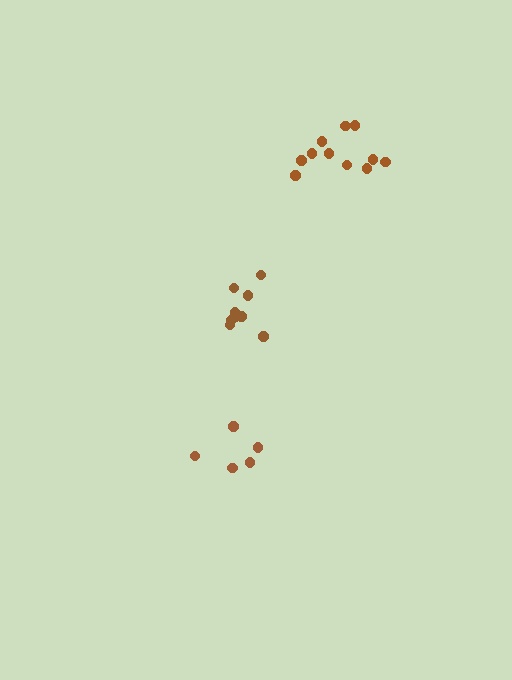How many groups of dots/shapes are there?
There are 3 groups.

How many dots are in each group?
Group 1: 9 dots, Group 2: 5 dots, Group 3: 11 dots (25 total).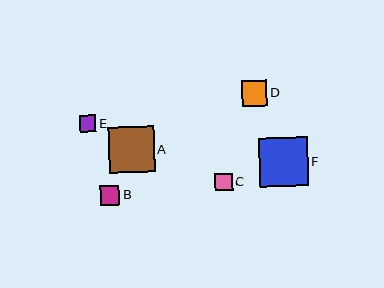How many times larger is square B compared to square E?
Square B is approximately 1.1 times the size of square E.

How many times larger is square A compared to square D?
Square A is approximately 1.8 times the size of square D.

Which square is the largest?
Square F is the largest with a size of approximately 49 pixels.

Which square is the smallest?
Square E is the smallest with a size of approximately 17 pixels.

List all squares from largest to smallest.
From largest to smallest: F, A, D, B, C, E.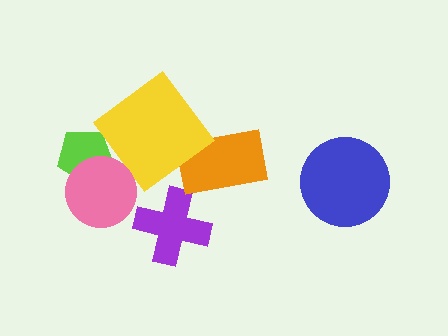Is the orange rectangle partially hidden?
Yes, it is partially covered by another shape.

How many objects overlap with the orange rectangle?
1 object overlaps with the orange rectangle.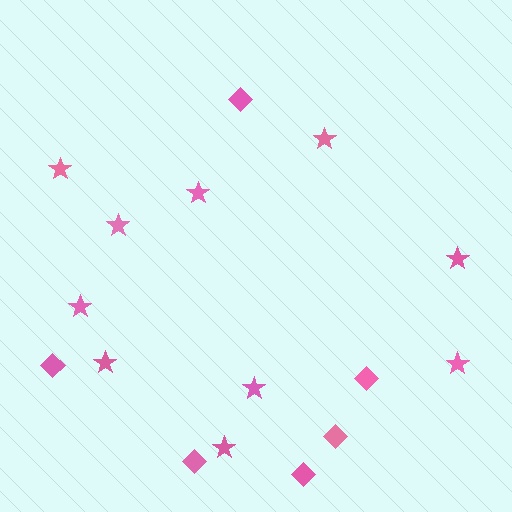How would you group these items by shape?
There are 2 groups: one group of stars (10) and one group of diamonds (6).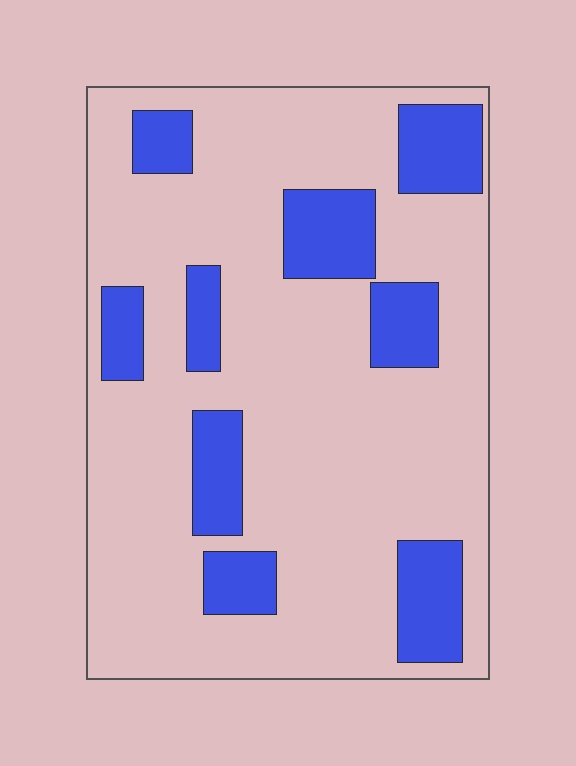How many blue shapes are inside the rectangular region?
9.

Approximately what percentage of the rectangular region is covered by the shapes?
Approximately 20%.